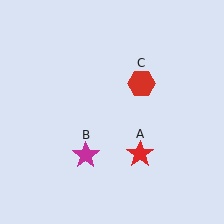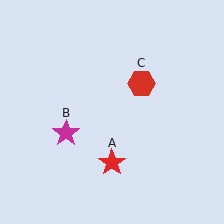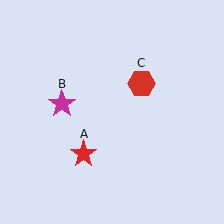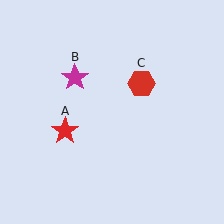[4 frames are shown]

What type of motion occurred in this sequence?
The red star (object A), magenta star (object B) rotated clockwise around the center of the scene.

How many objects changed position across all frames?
2 objects changed position: red star (object A), magenta star (object B).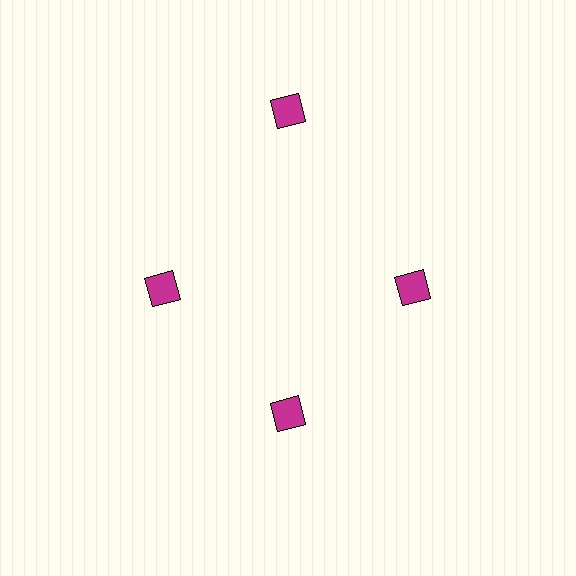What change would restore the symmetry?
The symmetry would be restored by moving it inward, back onto the ring so that all 4 diamonds sit at equal angles and equal distance from the center.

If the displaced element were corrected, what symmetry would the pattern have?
It would have 4-fold rotational symmetry — the pattern would map onto itself every 90 degrees.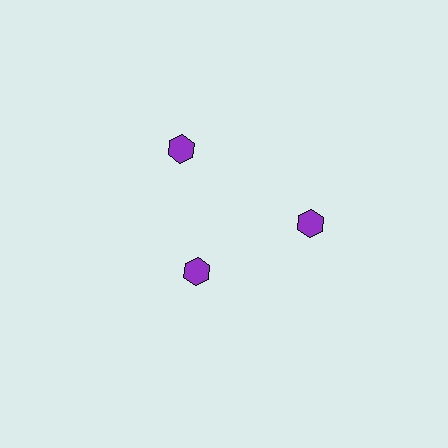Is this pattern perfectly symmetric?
No. The 3 purple hexagons are arranged in a ring, but one element near the 7 o'clock position is pulled inward toward the center, breaking the 3-fold rotational symmetry.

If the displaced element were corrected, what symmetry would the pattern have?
It would have 3-fold rotational symmetry — the pattern would map onto itself every 120 degrees.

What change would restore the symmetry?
The symmetry would be restored by moving it outward, back onto the ring so that all 3 hexagons sit at equal angles and equal distance from the center.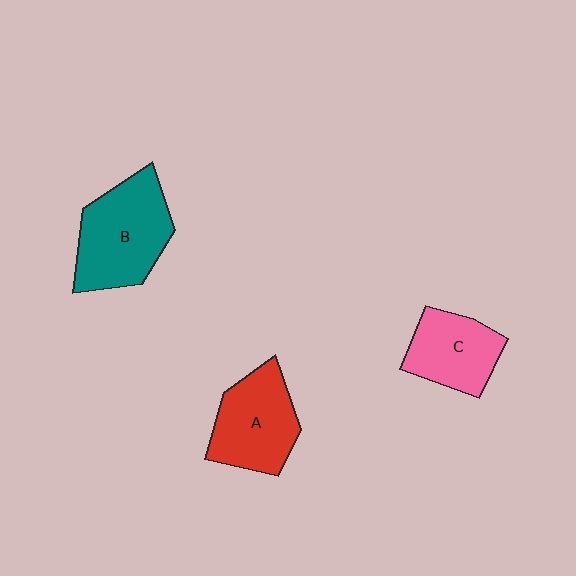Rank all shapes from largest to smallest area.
From largest to smallest: B (teal), A (red), C (pink).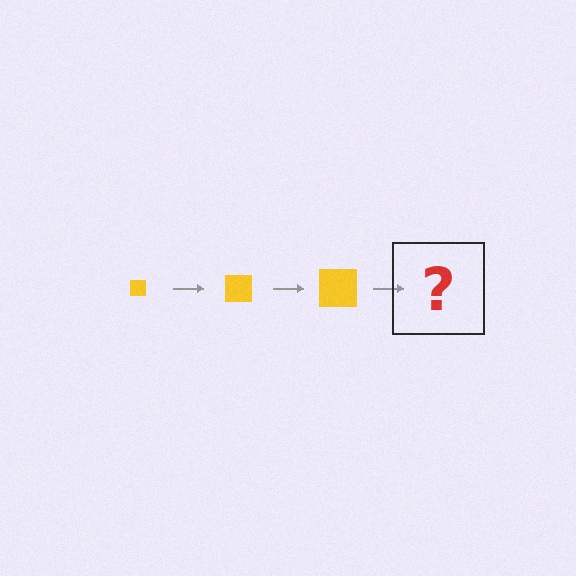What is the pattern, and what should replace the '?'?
The pattern is that the square gets progressively larger each step. The '?' should be a yellow square, larger than the previous one.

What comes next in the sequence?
The next element should be a yellow square, larger than the previous one.